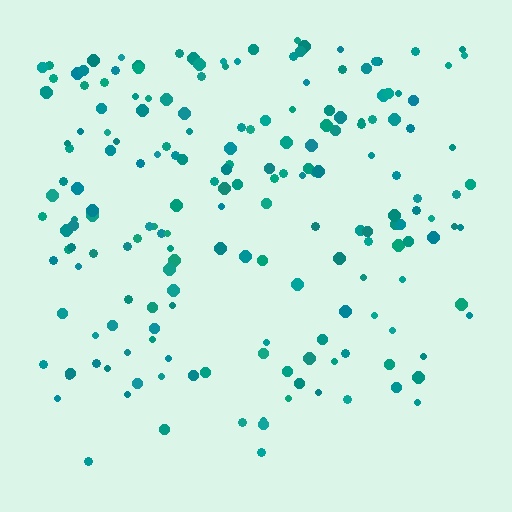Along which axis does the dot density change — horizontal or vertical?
Vertical.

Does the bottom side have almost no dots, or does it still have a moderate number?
Still a moderate number, just noticeably fewer than the top.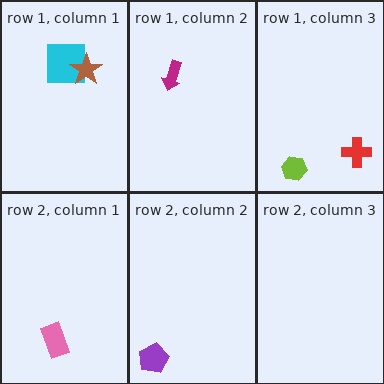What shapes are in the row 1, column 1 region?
The cyan square, the brown star.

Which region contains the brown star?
The row 1, column 1 region.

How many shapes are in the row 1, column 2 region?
1.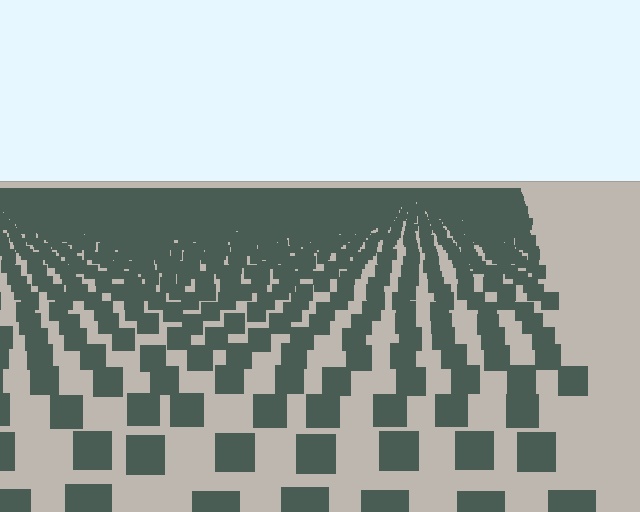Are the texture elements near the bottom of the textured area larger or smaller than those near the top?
Larger. Near the bottom, elements are closer to the viewer and appear at a bigger on-screen size.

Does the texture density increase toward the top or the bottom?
Density increases toward the top.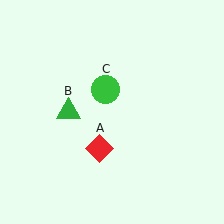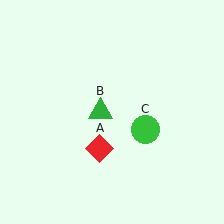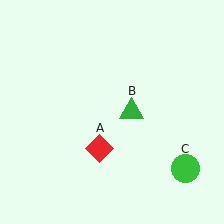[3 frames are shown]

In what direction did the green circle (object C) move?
The green circle (object C) moved down and to the right.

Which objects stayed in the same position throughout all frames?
Red diamond (object A) remained stationary.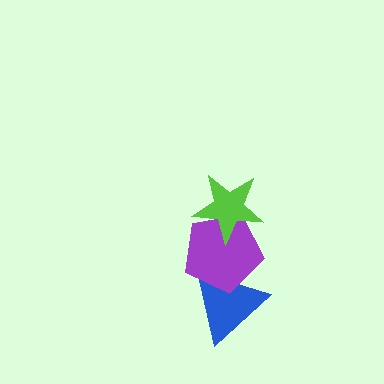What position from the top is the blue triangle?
The blue triangle is 3rd from the top.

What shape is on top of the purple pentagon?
The lime star is on top of the purple pentagon.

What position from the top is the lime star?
The lime star is 1st from the top.